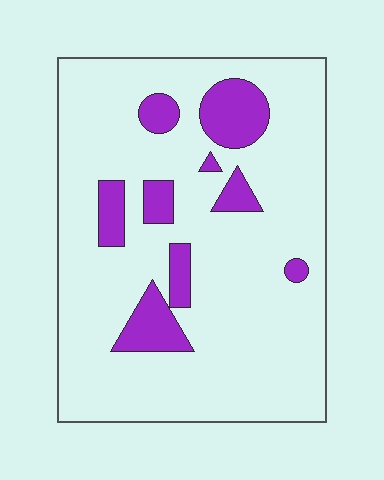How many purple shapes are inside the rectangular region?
9.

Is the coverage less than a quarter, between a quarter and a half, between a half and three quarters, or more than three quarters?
Less than a quarter.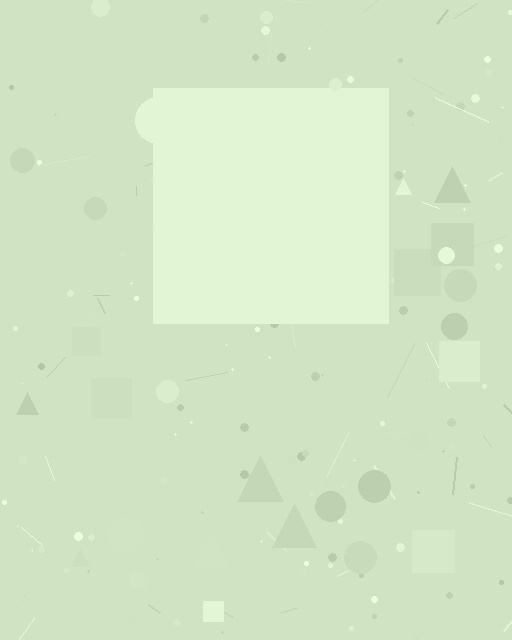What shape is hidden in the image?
A square is hidden in the image.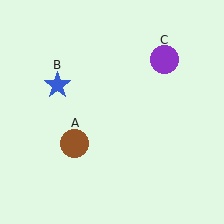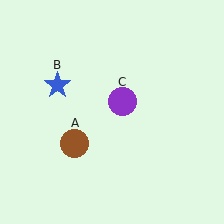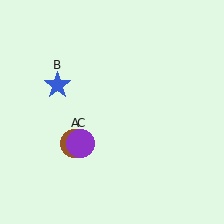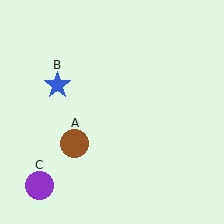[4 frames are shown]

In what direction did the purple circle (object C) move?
The purple circle (object C) moved down and to the left.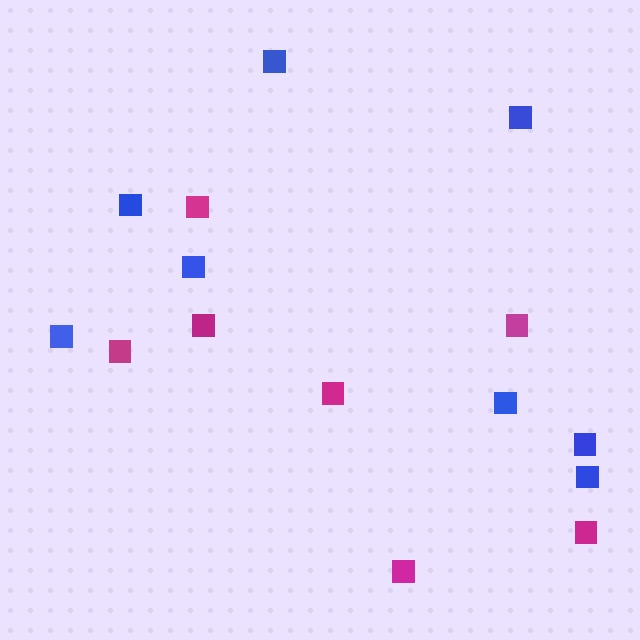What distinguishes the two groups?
There are 2 groups: one group of blue squares (8) and one group of magenta squares (7).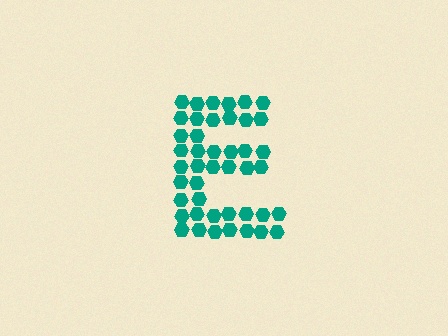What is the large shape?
The large shape is the letter E.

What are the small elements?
The small elements are hexagons.